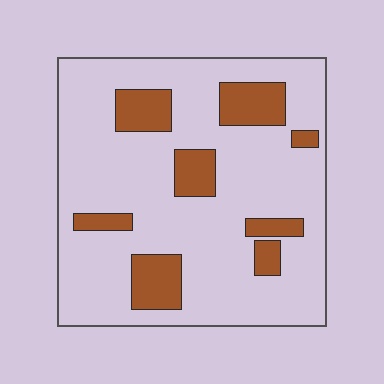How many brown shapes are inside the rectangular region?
8.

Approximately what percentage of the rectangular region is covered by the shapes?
Approximately 20%.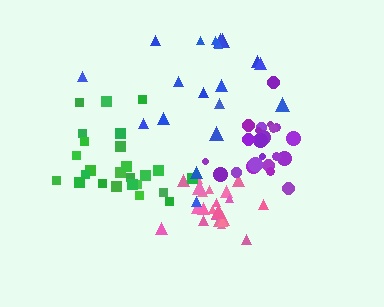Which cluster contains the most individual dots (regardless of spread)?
Green (25).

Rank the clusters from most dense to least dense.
purple, pink, green, blue.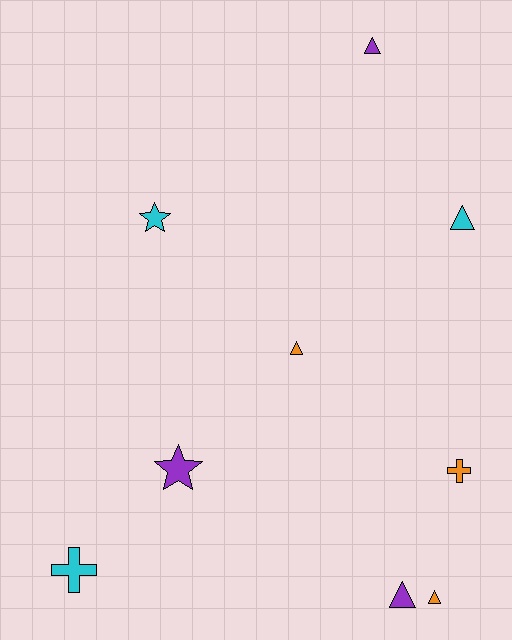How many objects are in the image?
There are 9 objects.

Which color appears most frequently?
Orange, with 3 objects.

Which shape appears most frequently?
Triangle, with 5 objects.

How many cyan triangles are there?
There is 1 cyan triangle.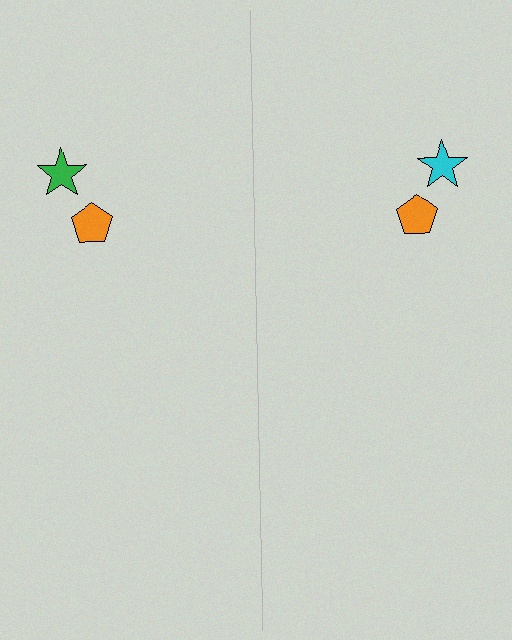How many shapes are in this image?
There are 4 shapes in this image.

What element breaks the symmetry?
The cyan star on the right side breaks the symmetry — its mirror counterpart is green.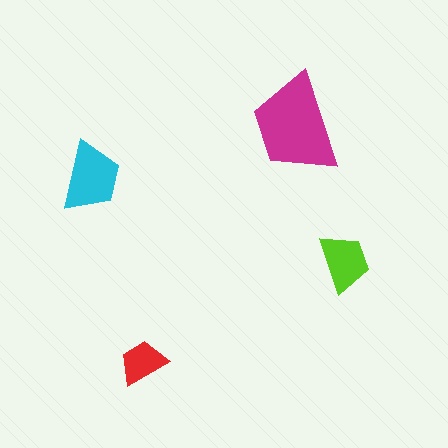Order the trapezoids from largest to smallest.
the magenta one, the cyan one, the lime one, the red one.